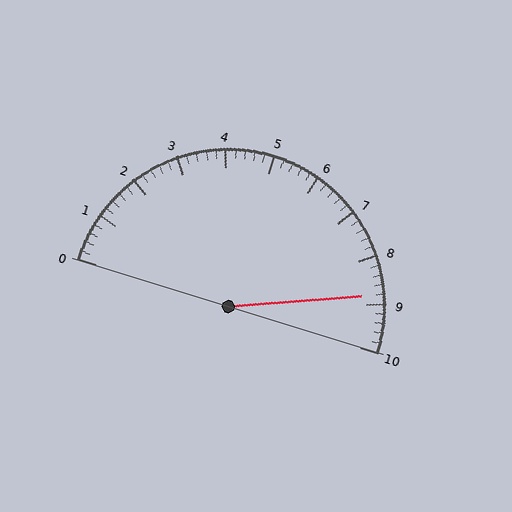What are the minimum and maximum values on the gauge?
The gauge ranges from 0 to 10.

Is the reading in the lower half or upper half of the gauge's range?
The reading is in the upper half of the range (0 to 10).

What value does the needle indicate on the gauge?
The needle indicates approximately 8.8.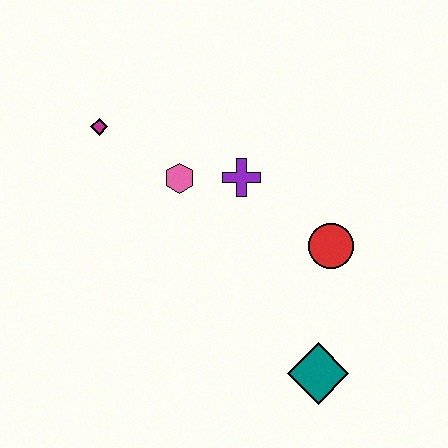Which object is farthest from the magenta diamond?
The teal diamond is farthest from the magenta diamond.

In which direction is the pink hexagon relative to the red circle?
The pink hexagon is to the left of the red circle.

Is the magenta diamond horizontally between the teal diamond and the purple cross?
No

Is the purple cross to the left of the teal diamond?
Yes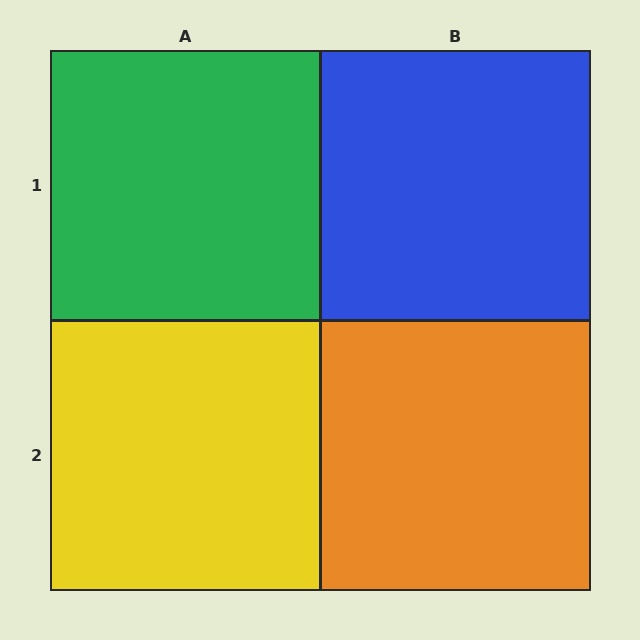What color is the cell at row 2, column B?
Orange.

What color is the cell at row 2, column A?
Yellow.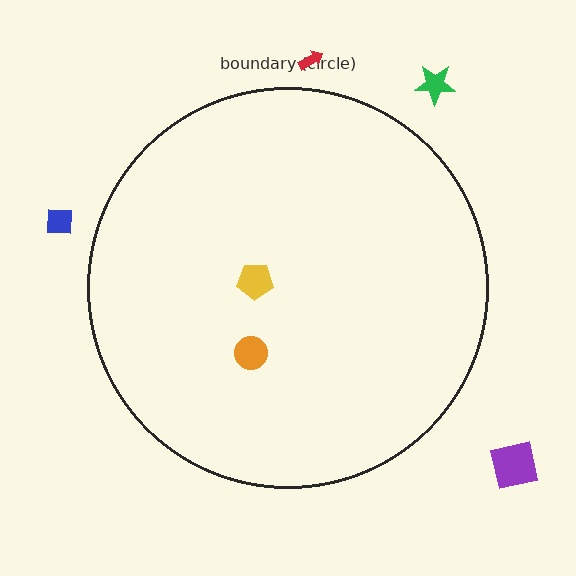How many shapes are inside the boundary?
2 inside, 4 outside.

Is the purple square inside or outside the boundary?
Outside.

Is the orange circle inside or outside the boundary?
Inside.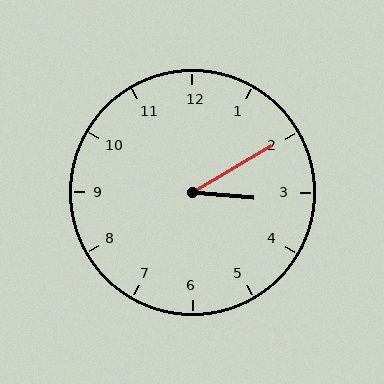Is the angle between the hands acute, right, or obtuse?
It is acute.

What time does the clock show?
3:10.